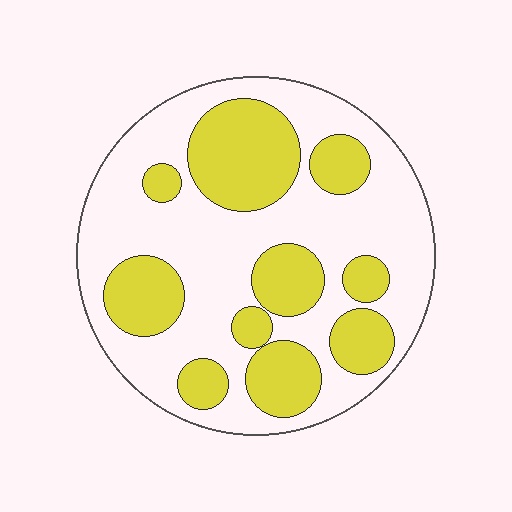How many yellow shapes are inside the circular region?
10.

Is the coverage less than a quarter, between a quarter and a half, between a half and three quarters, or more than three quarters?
Between a quarter and a half.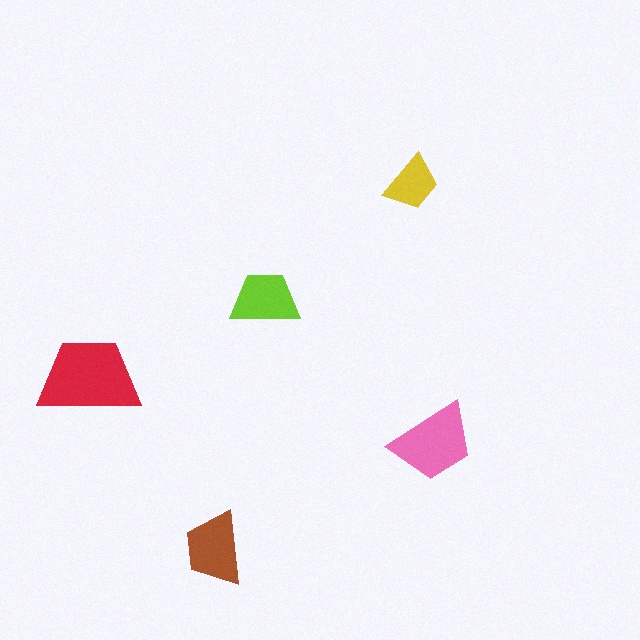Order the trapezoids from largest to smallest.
the red one, the pink one, the brown one, the lime one, the yellow one.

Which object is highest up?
The yellow trapezoid is topmost.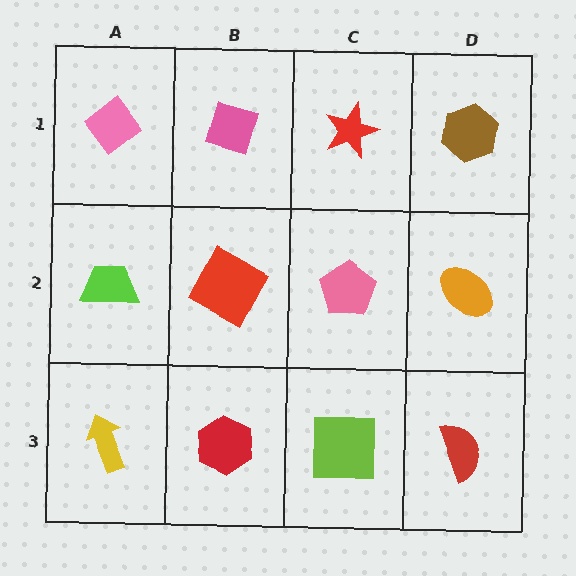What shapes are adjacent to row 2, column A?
A pink diamond (row 1, column A), a yellow arrow (row 3, column A), a red square (row 2, column B).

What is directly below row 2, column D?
A red semicircle.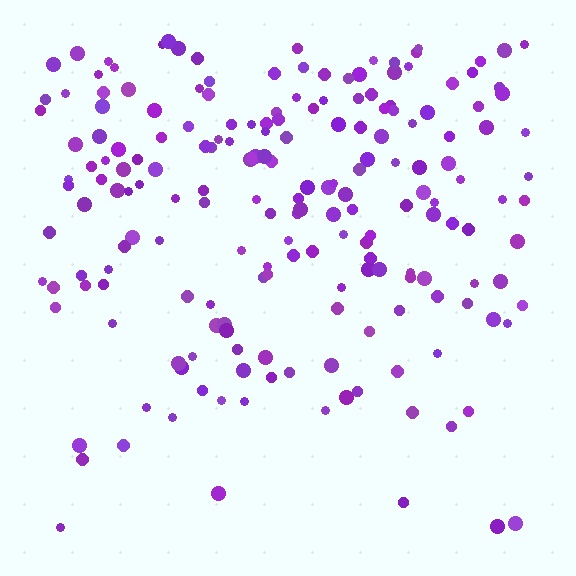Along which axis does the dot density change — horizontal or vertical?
Vertical.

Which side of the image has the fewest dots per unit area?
The bottom.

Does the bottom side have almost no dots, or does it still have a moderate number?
Still a moderate number, just noticeably fewer than the top.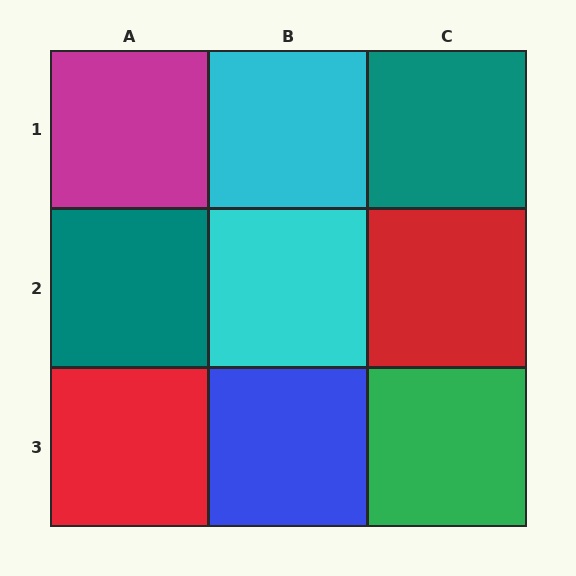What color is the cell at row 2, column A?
Teal.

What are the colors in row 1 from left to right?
Magenta, cyan, teal.